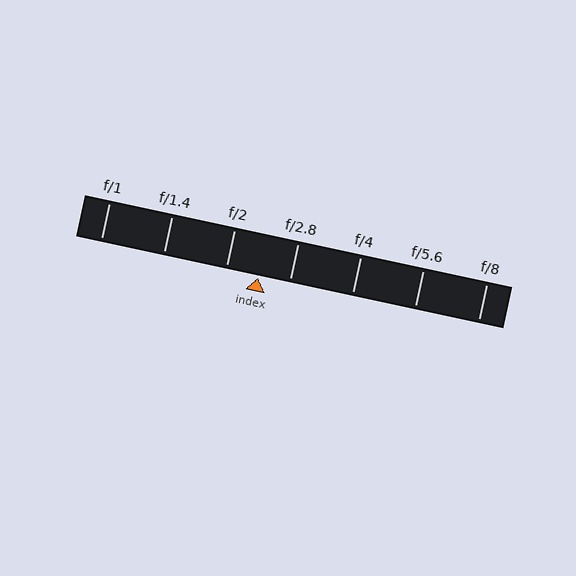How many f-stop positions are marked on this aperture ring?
There are 7 f-stop positions marked.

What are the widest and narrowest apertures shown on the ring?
The widest aperture shown is f/1 and the narrowest is f/8.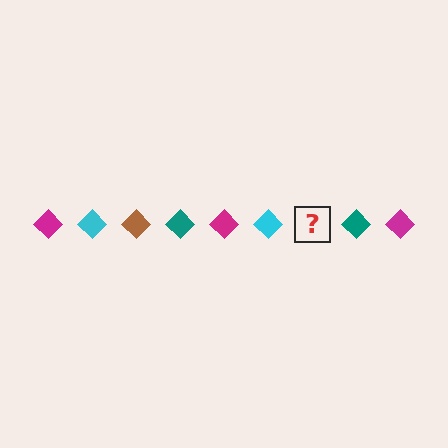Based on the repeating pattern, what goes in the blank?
The blank should be a brown diamond.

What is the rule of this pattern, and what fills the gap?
The rule is that the pattern cycles through magenta, cyan, brown, teal diamonds. The gap should be filled with a brown diamond.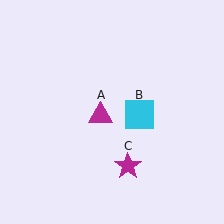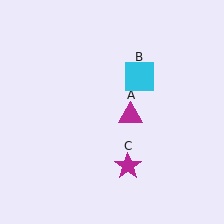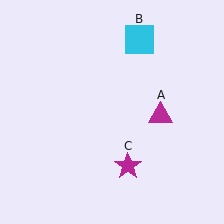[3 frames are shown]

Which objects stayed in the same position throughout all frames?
Magenta star (object C) remained stationary.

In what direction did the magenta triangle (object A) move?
The magenta triangle (object A) moved right.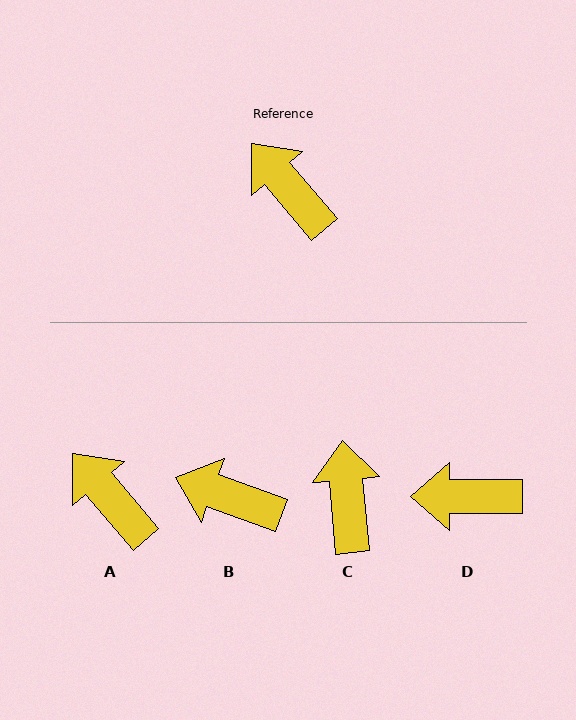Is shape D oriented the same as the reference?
No, it is off by about 49 degrees.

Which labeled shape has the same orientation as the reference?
A.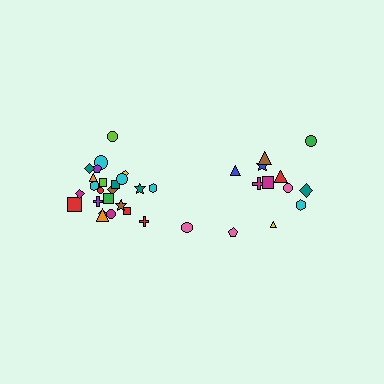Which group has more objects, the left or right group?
The left group.